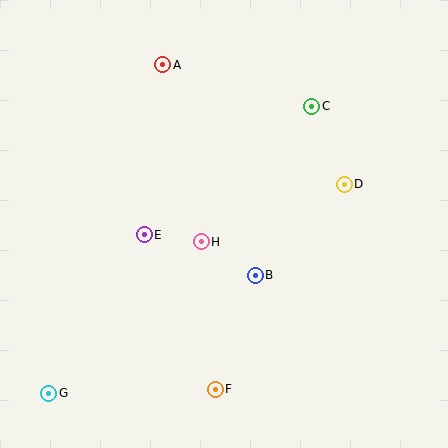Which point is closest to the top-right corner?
Point C is closest to the top-right corner.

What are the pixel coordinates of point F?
Point F is at (216, 389).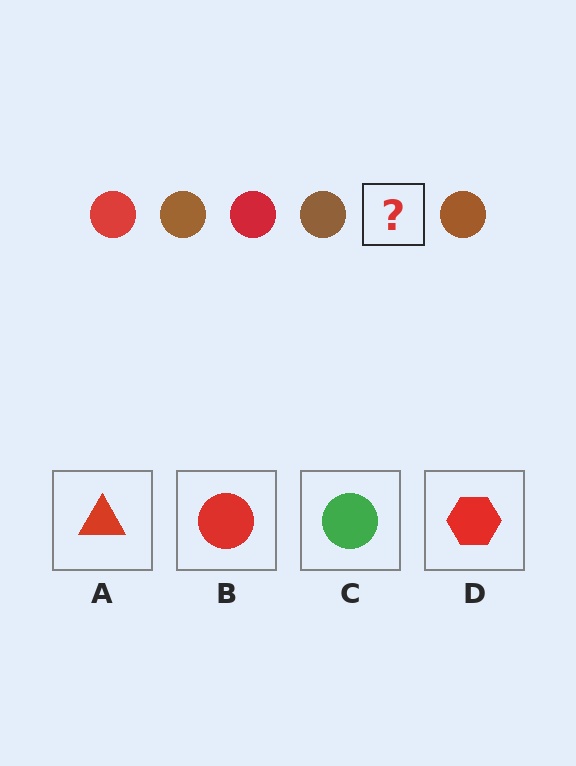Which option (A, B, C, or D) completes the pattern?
B.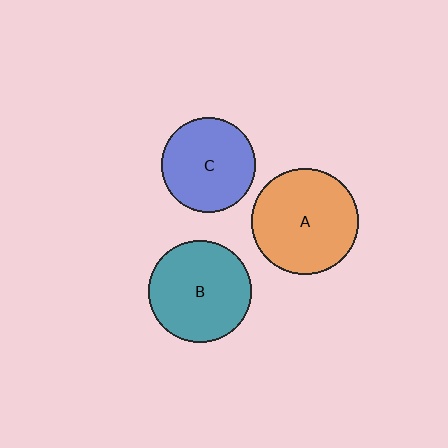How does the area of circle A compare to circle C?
Approximately 1.3 times.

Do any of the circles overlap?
No, none of the circles overlap.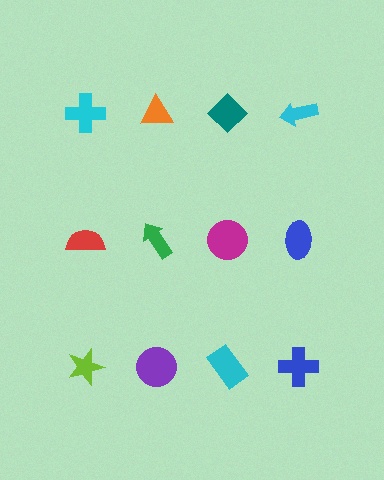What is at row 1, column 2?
An orange triangle.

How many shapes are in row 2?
4 shapes.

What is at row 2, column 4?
A blue ellipse.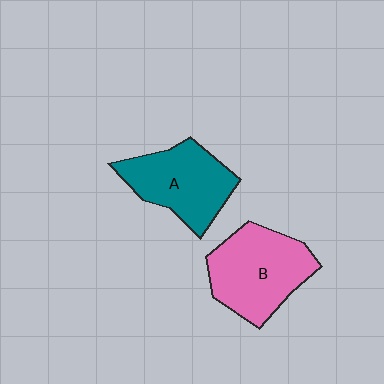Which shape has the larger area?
Shape B (pink).